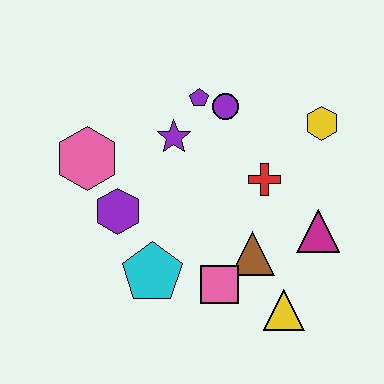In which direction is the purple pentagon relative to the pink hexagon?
The purple pentagon is to the right of the pink hexagon.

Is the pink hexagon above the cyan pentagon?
Yes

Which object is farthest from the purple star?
The yellow triangle is farthest from the purple star.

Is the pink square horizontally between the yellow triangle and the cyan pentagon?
Yes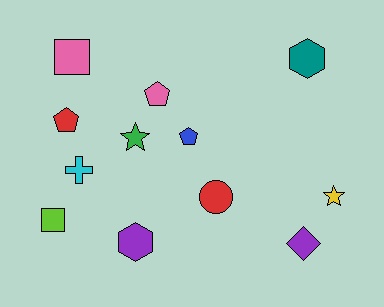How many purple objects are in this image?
There are 2 purple objects.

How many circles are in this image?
There is 1 circle.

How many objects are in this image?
There are 12 objects.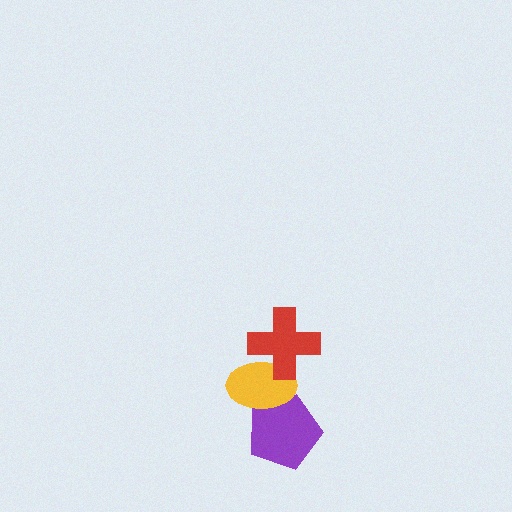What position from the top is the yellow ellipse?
The yellow ellipse is 2nd from the top.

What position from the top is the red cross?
The red cross is 1st from the top.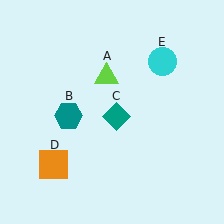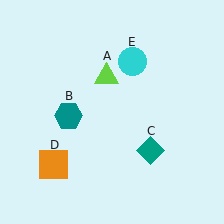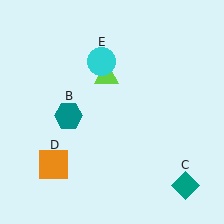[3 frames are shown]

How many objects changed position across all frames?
2 objects changed position: teal diamond (object C), cyan circle (object E).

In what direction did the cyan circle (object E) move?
The cyan circle (object E) moved left.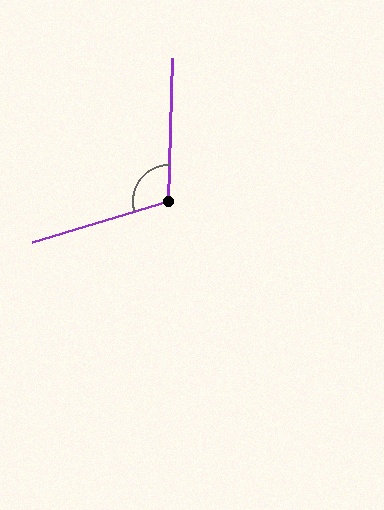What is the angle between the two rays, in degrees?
Approximately 108 degrees.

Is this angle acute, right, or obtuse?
It is obtuse.